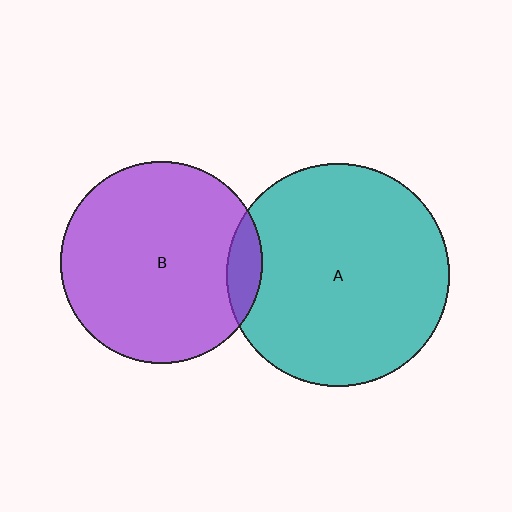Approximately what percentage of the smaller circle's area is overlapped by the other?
Approximately 10%.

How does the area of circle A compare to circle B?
Approximately 1.2 times.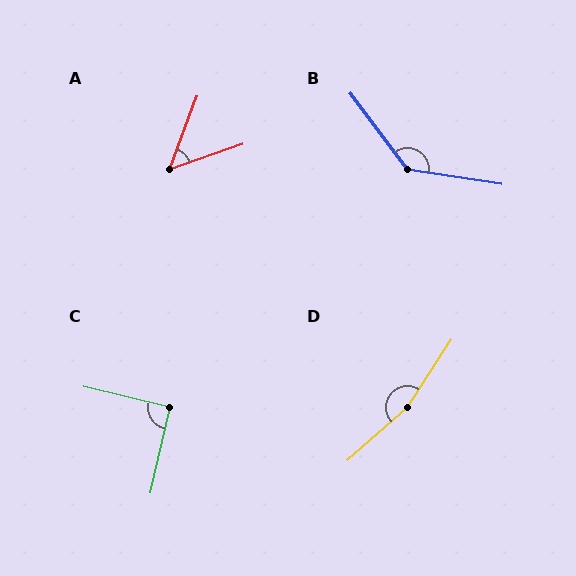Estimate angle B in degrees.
Approximately 136 degrees.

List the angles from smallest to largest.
A (51°), C (90°), B (136°), D (165°).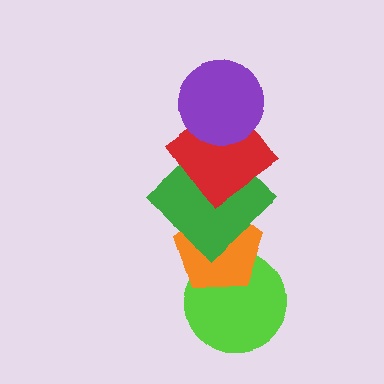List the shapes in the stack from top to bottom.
From top to bottom: the purple circle, the red diamond, the green diamond, the orange pentagon, the lime circle.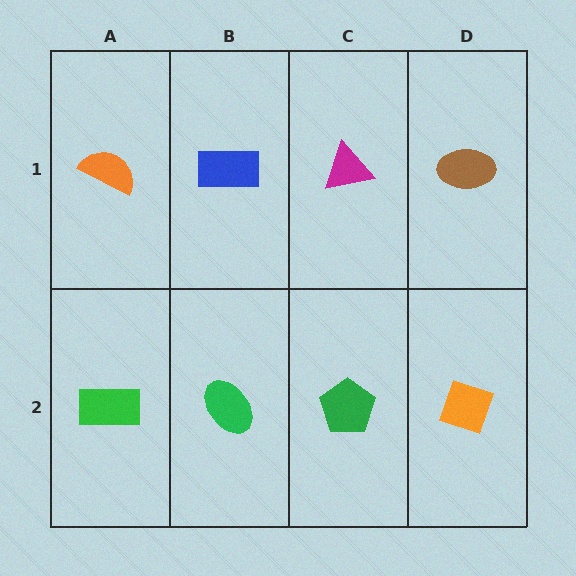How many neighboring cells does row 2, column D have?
2.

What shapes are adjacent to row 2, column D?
A brown ellipse (row 1, column D), a green pentagon (row 2, column C).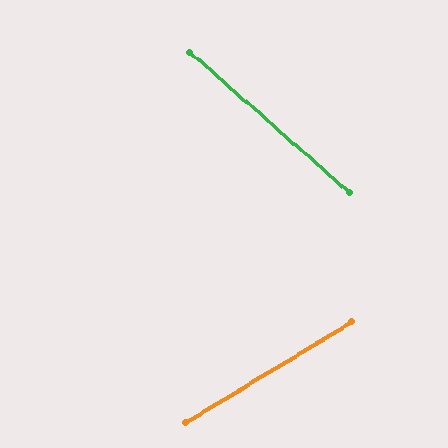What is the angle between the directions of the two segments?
Approximately 73 degrees.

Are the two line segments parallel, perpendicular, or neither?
Neither parallel nor perpendicular — they differ by about 73°.